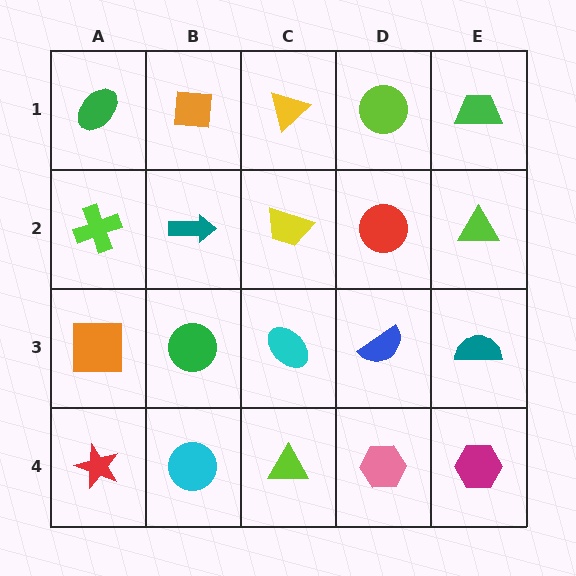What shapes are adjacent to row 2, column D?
A lime circle (row 1, column D), a blue semicircle (row 3, column D), a yellow trapezoid (row 2, column C), a lime triangle (row 2, column E).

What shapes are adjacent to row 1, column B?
A teal arrow (row 2, column B), a green ellipse (row 1, column A), a yellow triangle (row 1, column C).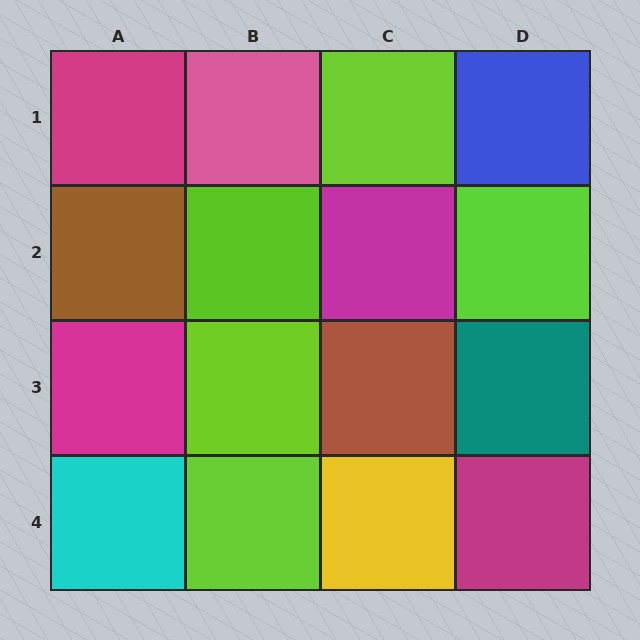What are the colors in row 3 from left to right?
Magenta, lime, brown, teal.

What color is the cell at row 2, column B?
Lime.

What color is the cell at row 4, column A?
Cyan.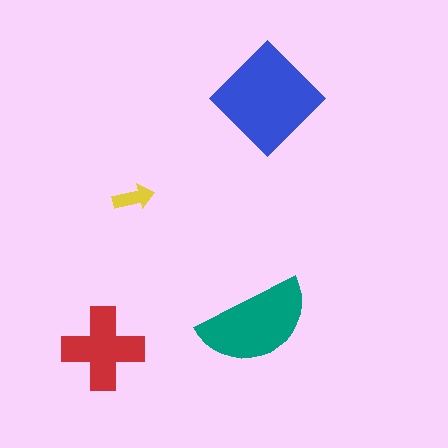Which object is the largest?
The blue diamond.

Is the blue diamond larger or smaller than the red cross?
Larger.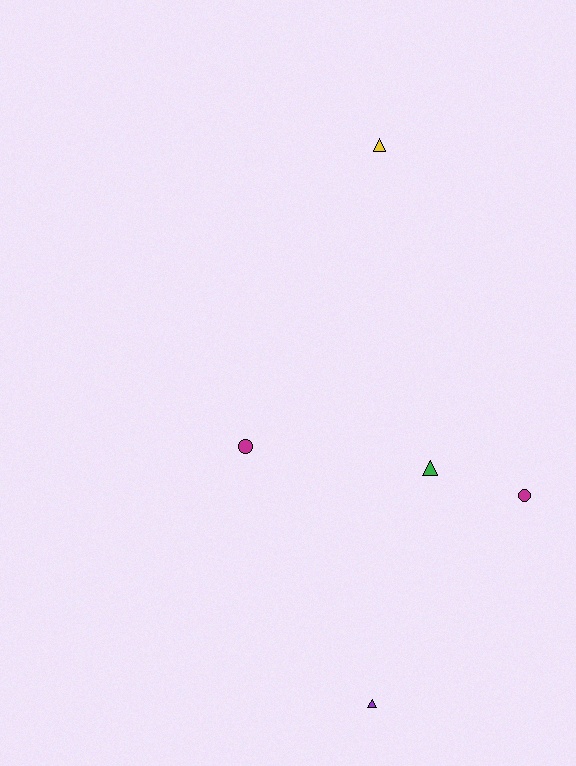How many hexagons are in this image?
There are no hexagons.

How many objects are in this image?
There are 5 objects.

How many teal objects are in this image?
There are no teal objects.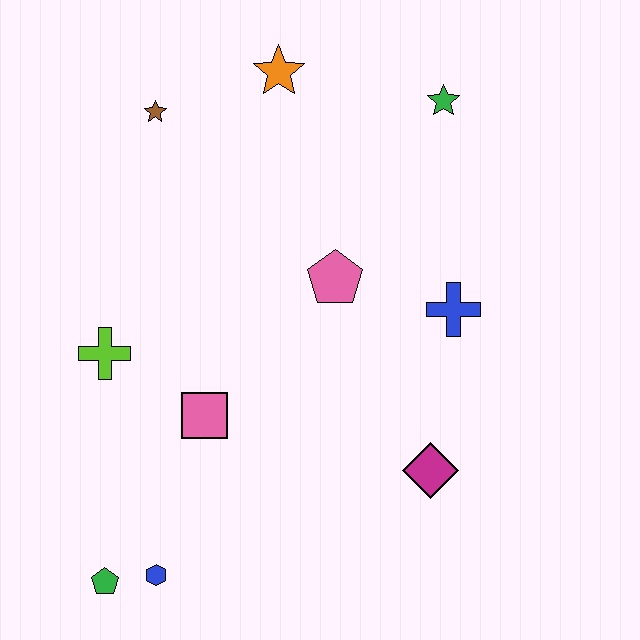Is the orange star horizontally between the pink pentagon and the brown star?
Yes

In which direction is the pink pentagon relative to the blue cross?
The pink pentagon is to the left of the blue cross.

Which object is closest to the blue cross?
The pink pentagon is closest to the blue cross.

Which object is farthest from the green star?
The green pentagon is farthest from the green star.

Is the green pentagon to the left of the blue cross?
Yes